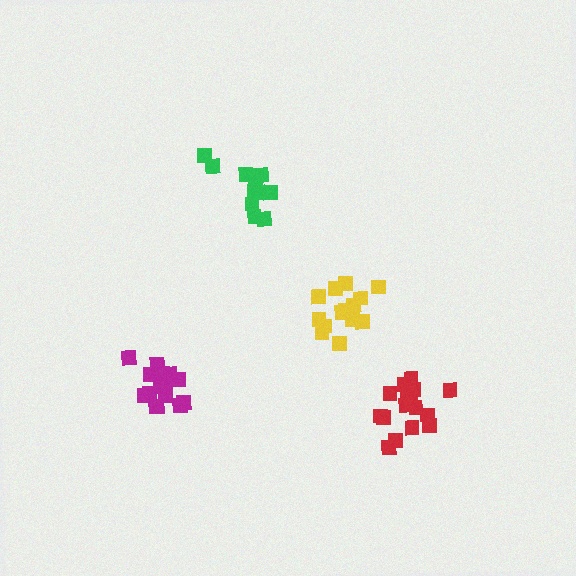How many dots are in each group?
Group 1: 15 dots, Group 2: 13 dots, Group 3: 14 dots, Group 4: 16 dots (58 total).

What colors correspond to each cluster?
The clusters are colored: magenta, green, yellow, red.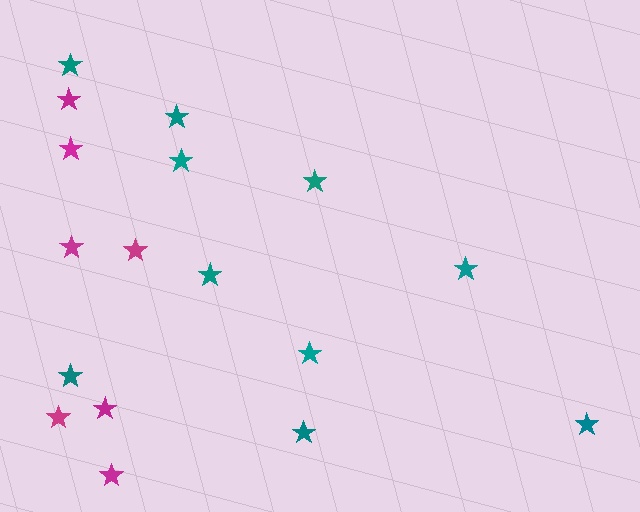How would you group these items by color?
There are 2 groups: one group of magenta stars (7) and one group of teal stars (10).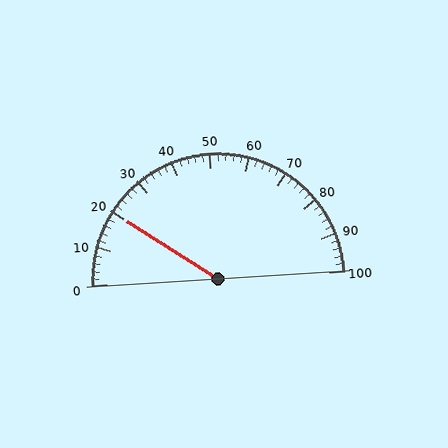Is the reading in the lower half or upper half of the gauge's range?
The reading is in the lower half of the range (0 to 100).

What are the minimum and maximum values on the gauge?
The gauge ranges from 0 to 100.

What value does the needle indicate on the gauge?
The needle indicates approximately 20.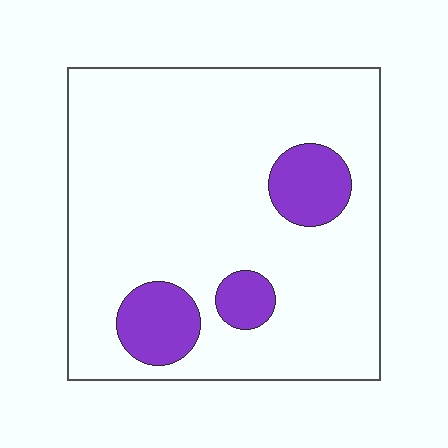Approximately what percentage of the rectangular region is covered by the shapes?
Approximately 15%.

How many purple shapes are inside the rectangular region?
3.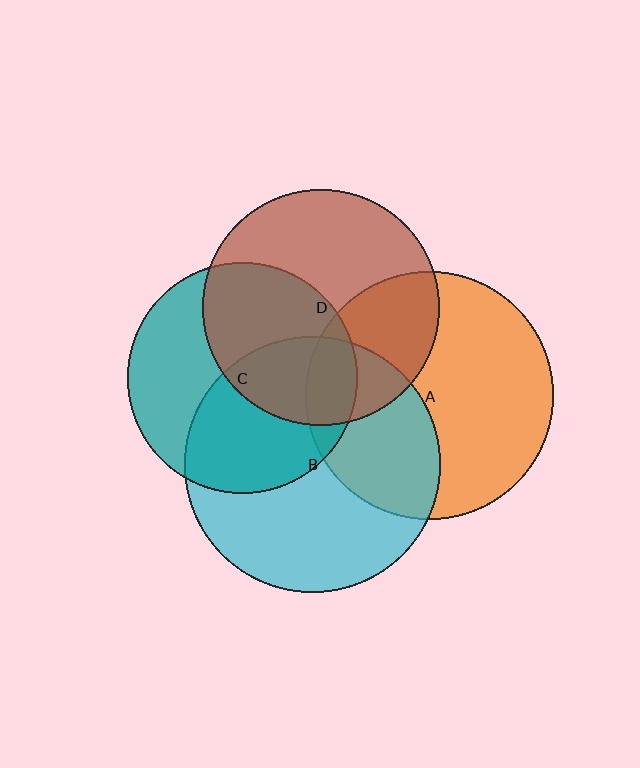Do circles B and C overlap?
Yes.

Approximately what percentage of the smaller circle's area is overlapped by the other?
Approximately 50%.